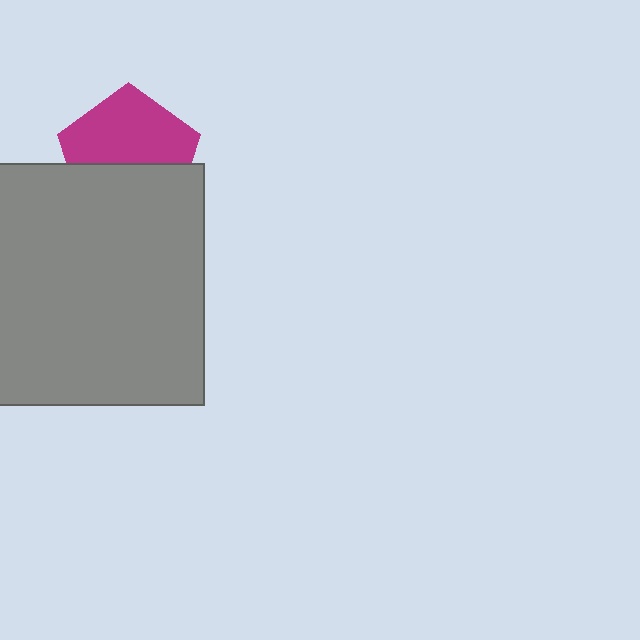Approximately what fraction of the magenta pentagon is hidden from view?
Roughly 44% of the magenta pentagon is hidden behind the gray square.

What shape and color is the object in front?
The object in front is a gray square.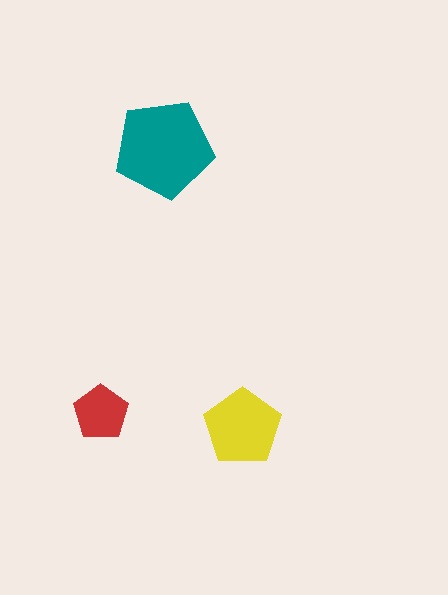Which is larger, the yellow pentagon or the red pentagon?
The yellow one.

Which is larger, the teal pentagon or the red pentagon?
The teal one.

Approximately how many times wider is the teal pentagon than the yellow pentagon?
About 1.5 times wider.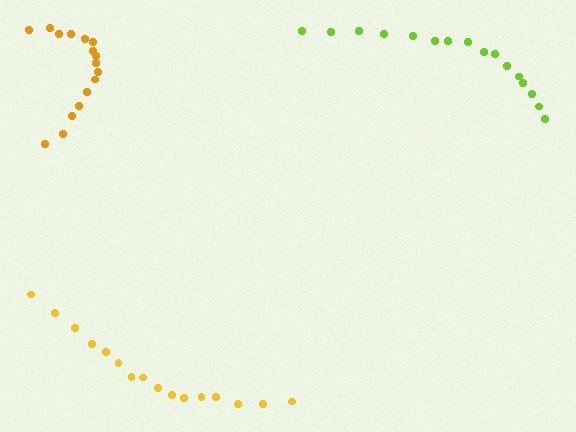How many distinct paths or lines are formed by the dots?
There are 3 distinct paths.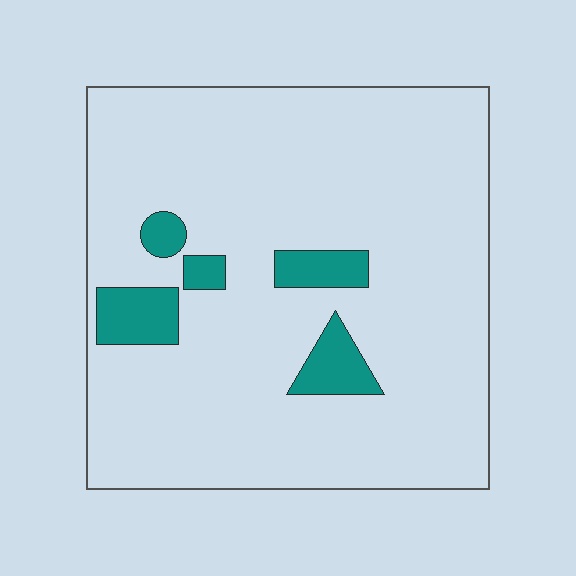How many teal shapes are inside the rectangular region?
5.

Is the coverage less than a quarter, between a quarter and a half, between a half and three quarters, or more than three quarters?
Less than a quarter.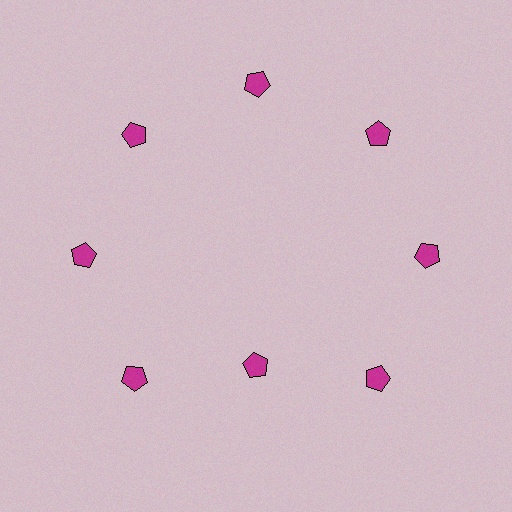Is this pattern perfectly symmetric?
No. The 8 magenta pentagons are arranged in a ring, but one element near the 6 o'clock position is pulled inward toward the center, breaking the 8-fold rotational symmetry.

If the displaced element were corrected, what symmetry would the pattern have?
It would have 8-fold rotational symmetry — the pattern would map onto itself every 45 degrees.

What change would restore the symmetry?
The symmetry would be restored by moving it outward, back onto the ring so that all 8 pentagons sit at equal angles and equal distance from the center.